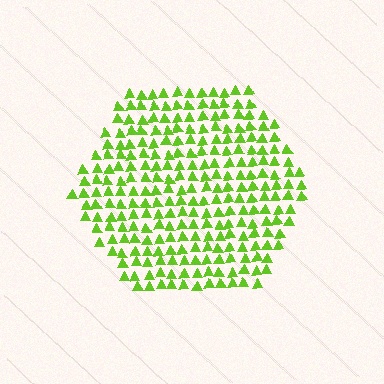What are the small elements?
The small elements are triangles.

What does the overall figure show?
The overall figure shows a hexagon.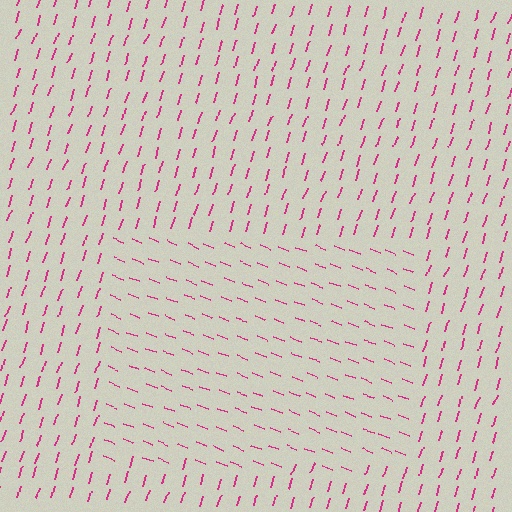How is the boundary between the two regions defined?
The boundary is defined purely by a change in line orientation (approximately 87 degrees difference). All lines are the same color and thickness.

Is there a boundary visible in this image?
Yes, there is a texture boundary formed by a change in line orientation.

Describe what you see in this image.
The image is filled with small magenta line segments. A rectangle region in the image has lines oriented differently from the surrounding lines, creating a visible texture boundary.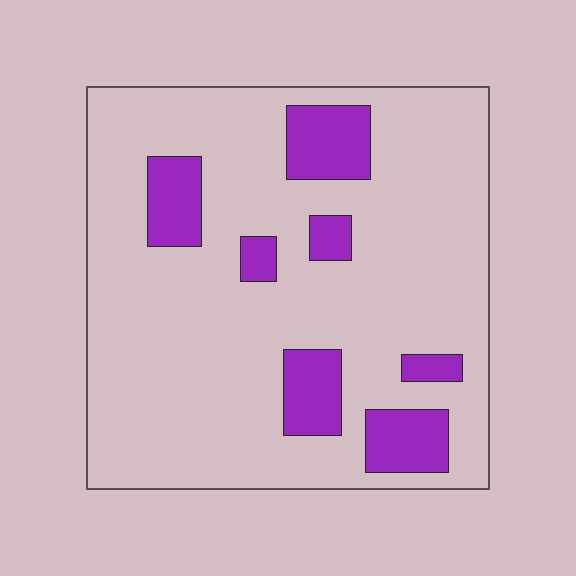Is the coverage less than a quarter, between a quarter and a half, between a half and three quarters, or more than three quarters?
Less than a quarter.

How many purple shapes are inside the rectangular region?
7.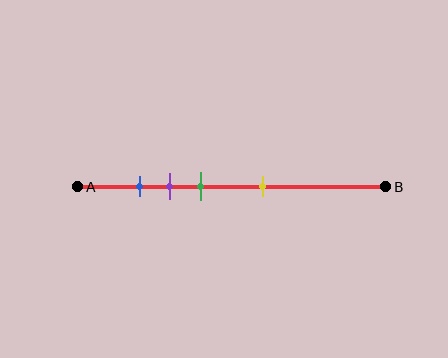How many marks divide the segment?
There are 4 marks dividing the segment.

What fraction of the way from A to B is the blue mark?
The blue mark is approximately 20% (0.2) of the way from A to B.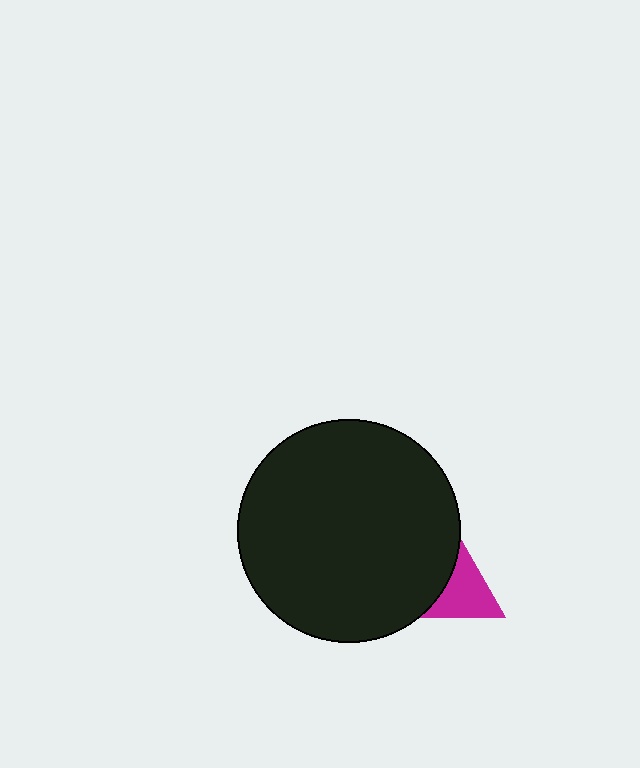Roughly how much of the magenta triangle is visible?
A small part of it is visible (roughly 35%).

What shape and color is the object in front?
The object in front is a black circle.